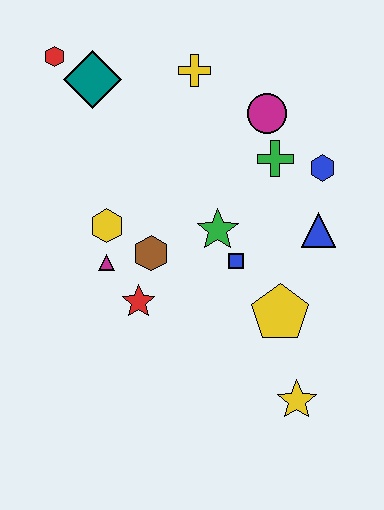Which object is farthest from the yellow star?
The red hexagon is farthest from the yellow star.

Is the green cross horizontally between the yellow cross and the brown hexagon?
No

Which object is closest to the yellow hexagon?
The magenta triangle is closest to the yellow hexagon.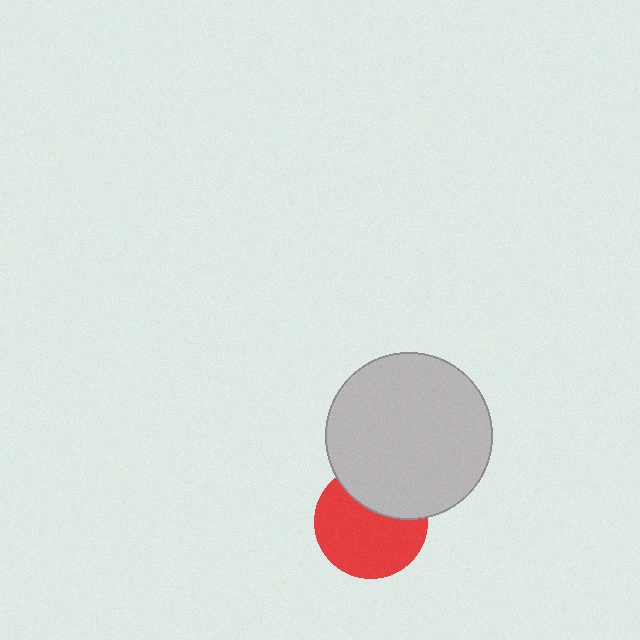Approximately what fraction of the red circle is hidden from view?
Roughly 32% of the red circle is hidden behind the light gray circle.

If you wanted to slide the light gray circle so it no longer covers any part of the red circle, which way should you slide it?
Slide it up — that is the most direct way to separate the two shapes.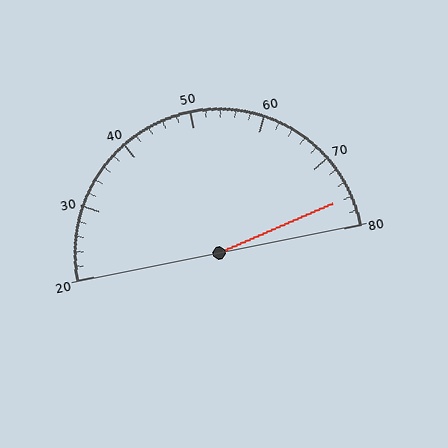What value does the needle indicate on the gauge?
The needle indicates approximately 76.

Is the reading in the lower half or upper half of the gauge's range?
The reading is in the upper half of the range (20 to 80).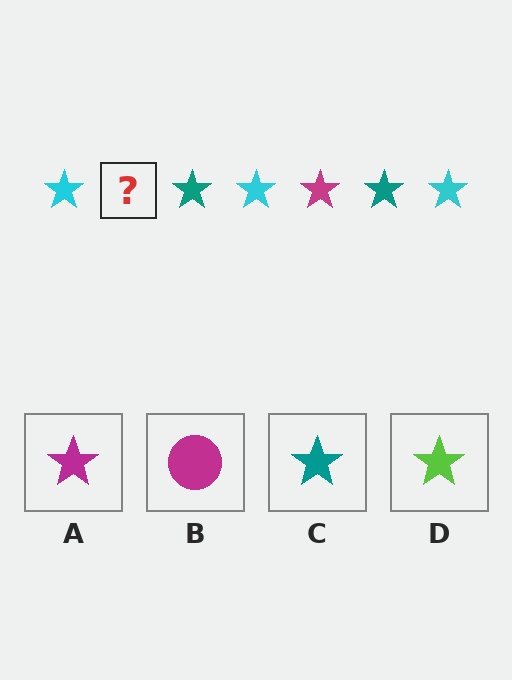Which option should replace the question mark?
Option A.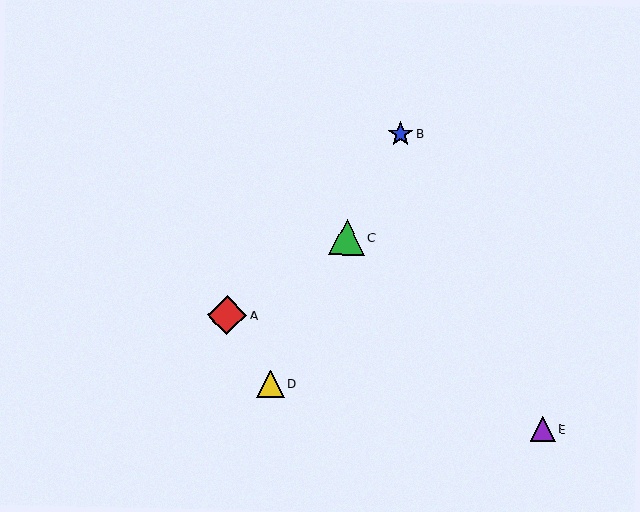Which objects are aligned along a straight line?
Objects B, C, D are aligned along a straight line.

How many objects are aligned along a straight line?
3 objects (B, C, D) are aligned along a straight line.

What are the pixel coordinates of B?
Object B is at (400, 134).